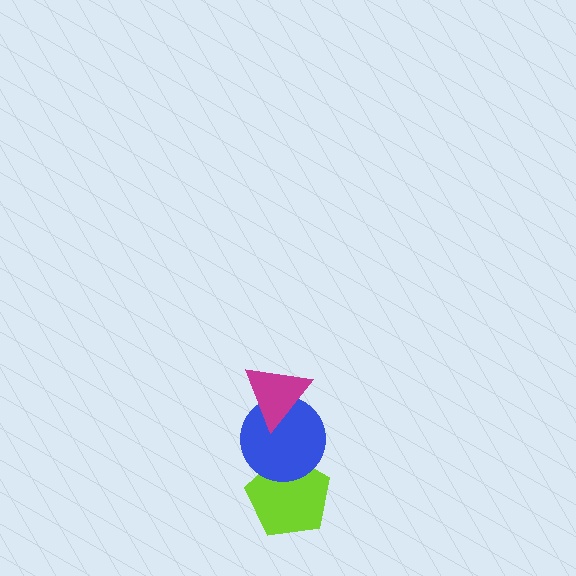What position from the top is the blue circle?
The blue circle is 2nd from the top.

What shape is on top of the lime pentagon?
The blue circle is on top of the lime pentagon.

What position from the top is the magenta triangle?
The magenta triangle is 1st from the top.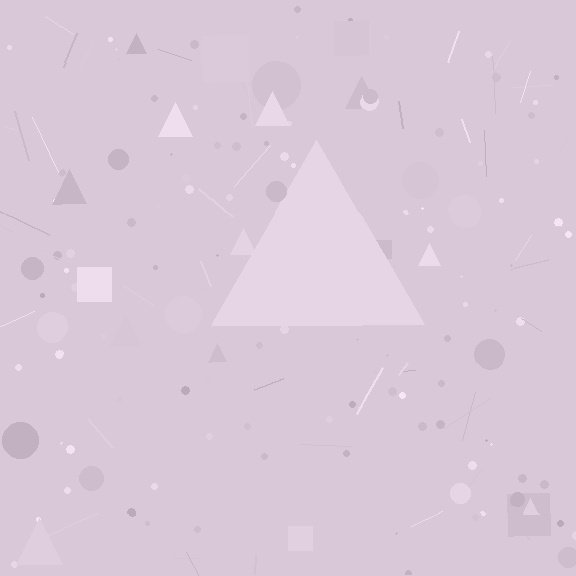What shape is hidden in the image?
A triangle is hidden in the image.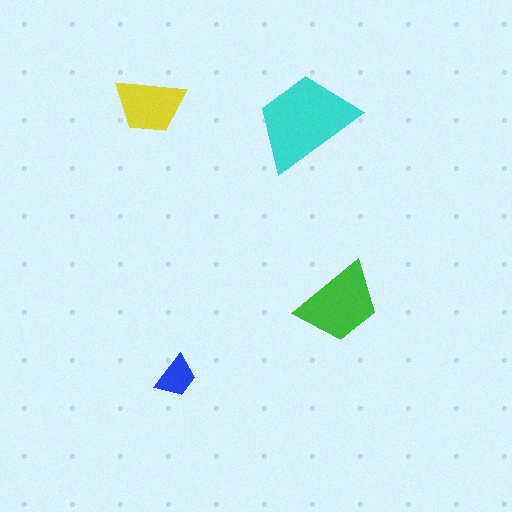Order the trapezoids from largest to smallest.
the cyan one, the green one, the yellow one, the blue one.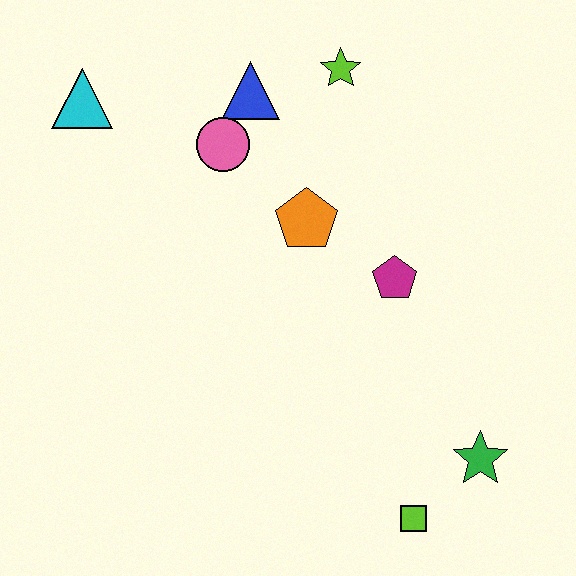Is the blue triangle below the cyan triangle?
No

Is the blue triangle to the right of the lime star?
No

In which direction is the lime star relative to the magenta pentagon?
The lime star is above the magenta pentagon.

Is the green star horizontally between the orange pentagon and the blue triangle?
No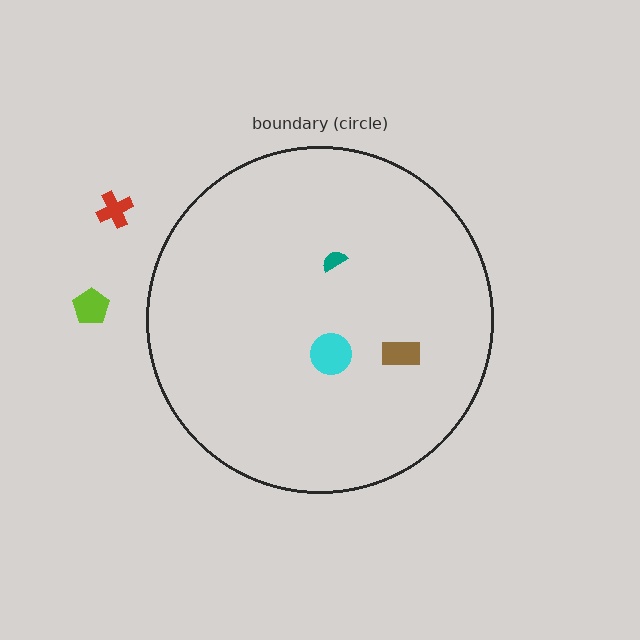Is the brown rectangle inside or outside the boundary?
Inside.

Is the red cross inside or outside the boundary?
Outside.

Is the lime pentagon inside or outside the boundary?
Outside.